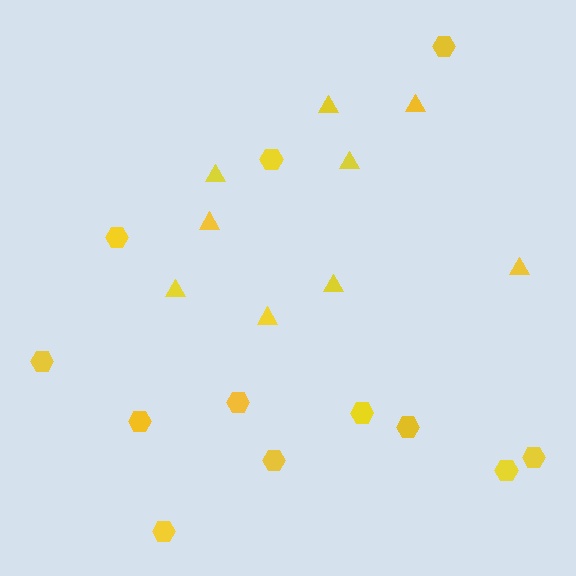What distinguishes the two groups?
There are 2 groups: one group of hexagons (12) and one group of triangles (9).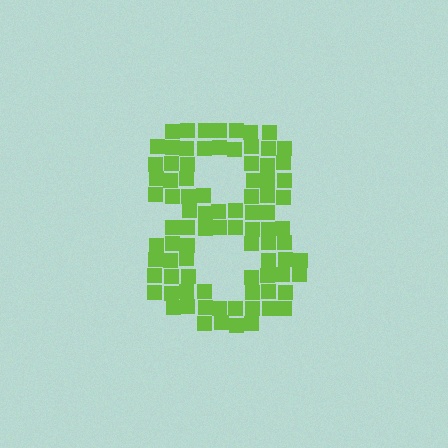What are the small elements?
The small elements are squares.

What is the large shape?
The large shape is the digit 8.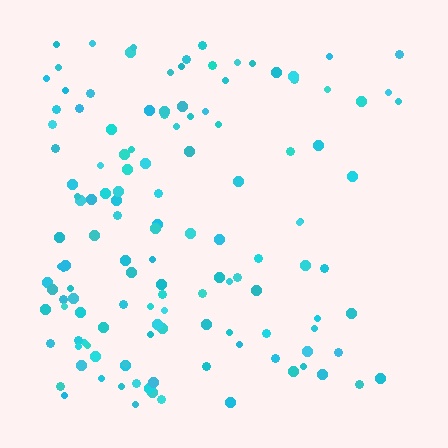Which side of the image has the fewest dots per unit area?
The right.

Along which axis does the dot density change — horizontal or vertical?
Horizontal.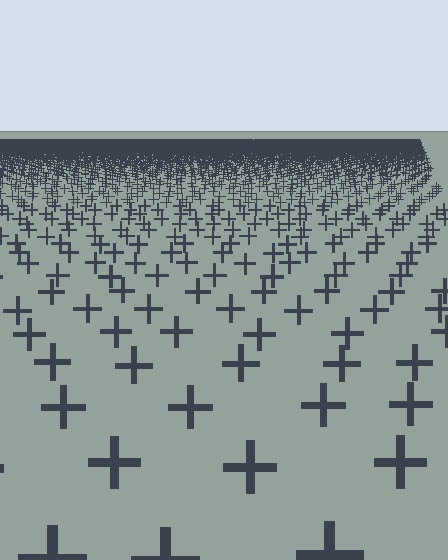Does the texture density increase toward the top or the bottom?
Density increases toward the top.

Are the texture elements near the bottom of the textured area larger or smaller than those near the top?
Larger. Near the bottom, elements are closer to the viewer and appear at a bigger on-screen size.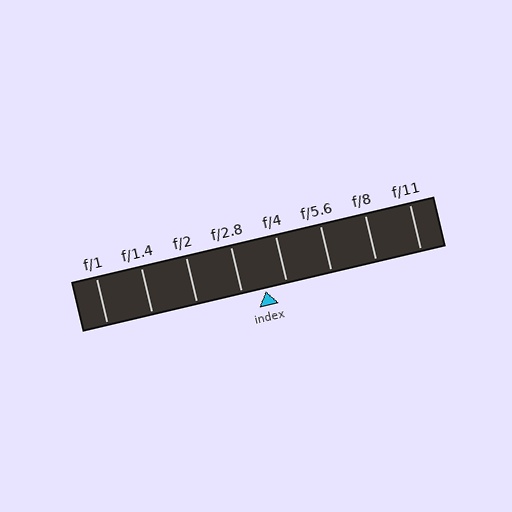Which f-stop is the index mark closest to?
The index mark is closest to f/4.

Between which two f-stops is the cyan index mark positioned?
The index mark is between f/2.8 and f/4.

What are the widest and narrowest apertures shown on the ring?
The widest aperture shown is f/1 and the narrowest is f/11.